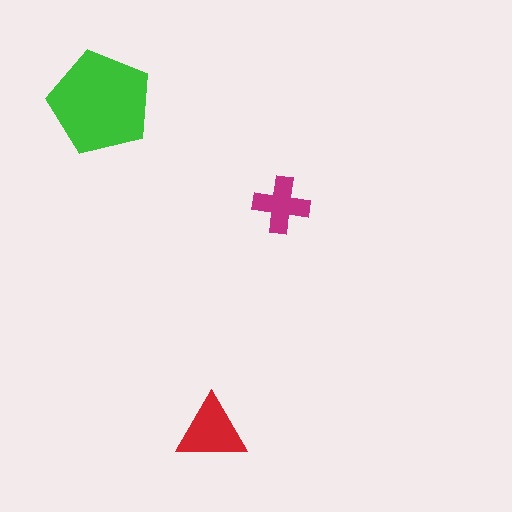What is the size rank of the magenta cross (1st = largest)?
3rd.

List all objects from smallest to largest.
The magenta cross, the red triangle, the green pentagon.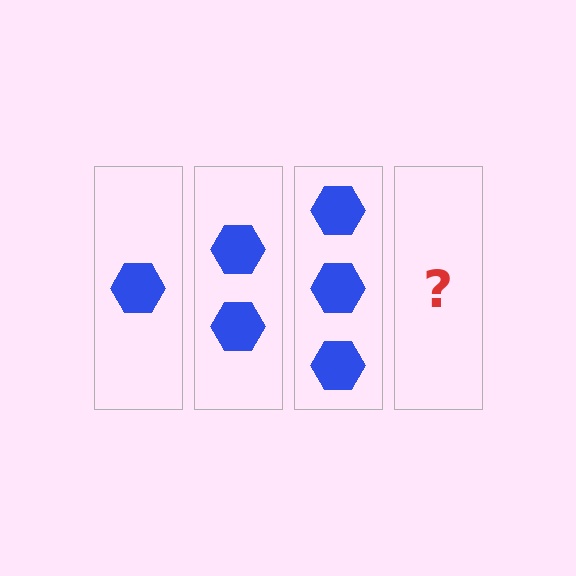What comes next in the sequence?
The next element should be 4 hexagons.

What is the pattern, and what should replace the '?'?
The pattern is that each step adds one more hexagon. The '?' should be 4 hexagons.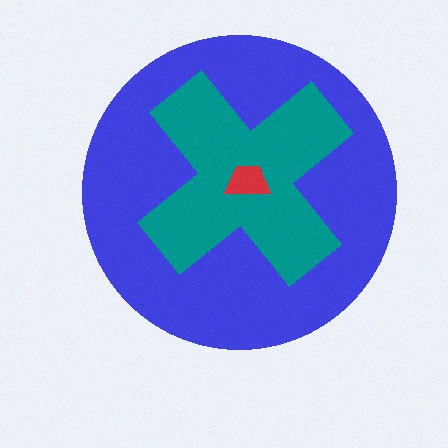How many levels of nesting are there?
3.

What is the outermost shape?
The blue circle.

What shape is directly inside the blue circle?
The teal cross.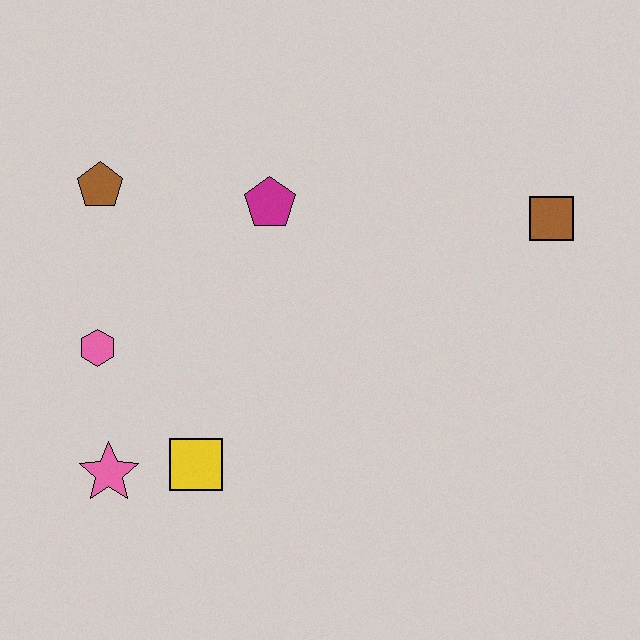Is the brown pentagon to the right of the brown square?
No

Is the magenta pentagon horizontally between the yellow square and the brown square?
Yes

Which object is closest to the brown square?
The magenta pentagon is closest to the brown square.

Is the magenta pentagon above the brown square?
Yes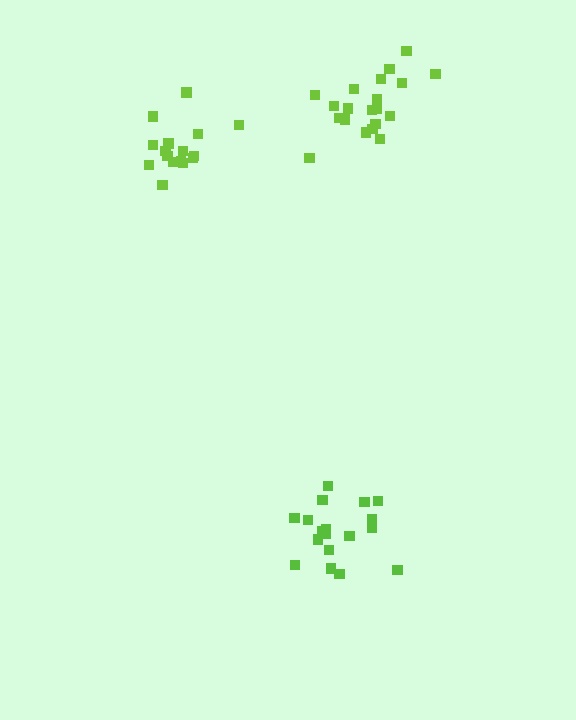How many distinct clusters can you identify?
There are 3 distinct clusters.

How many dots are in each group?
Group 1: 18 dots, Group 2: 16 dots, Group 3: 20 dots (54 total).